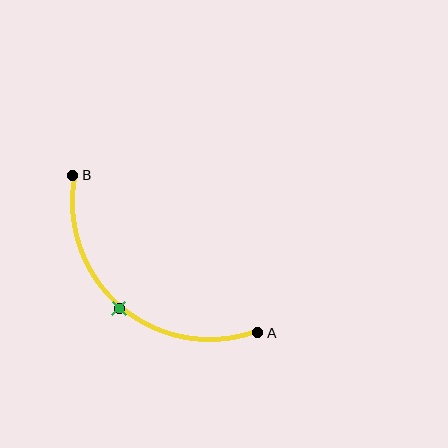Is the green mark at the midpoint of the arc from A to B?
Yes. The green mark lies on the arc at equal arc-length from both A and B — it is the arc midpoint.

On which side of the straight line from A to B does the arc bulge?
The arc bulges below and to the left of the straight line connecting A and B.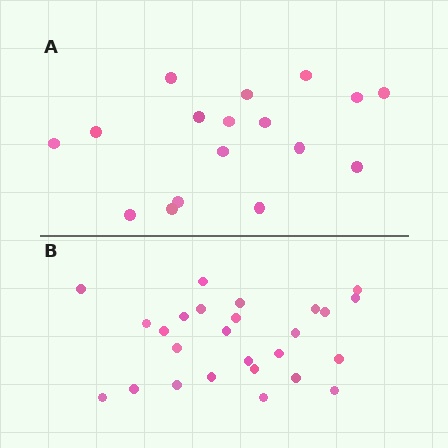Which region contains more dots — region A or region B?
Region B (the bottom region) has more dots.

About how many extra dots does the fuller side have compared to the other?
Region B has roughly 8 or so more dots than region A.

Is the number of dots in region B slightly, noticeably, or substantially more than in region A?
Region B has substantially more. The ratio is roughly 1.5 to 1.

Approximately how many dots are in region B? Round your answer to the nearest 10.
About 30 dots. (The exact count is 26, which rounds to 30.)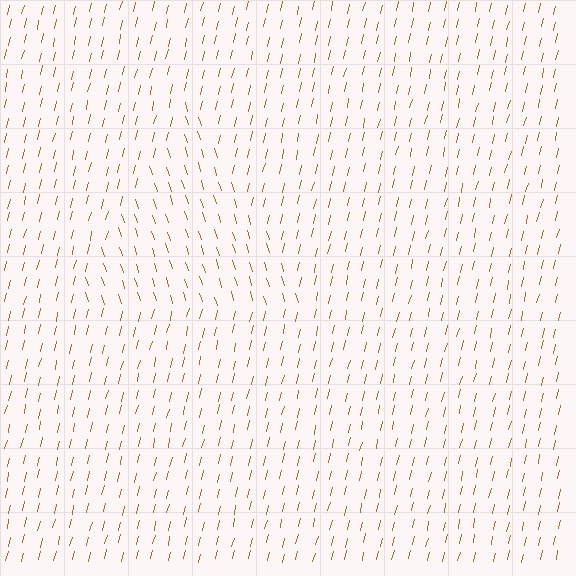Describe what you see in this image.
The image is filled with small brown line segments. A triangle region in the image has lines oriented differently from the surrounding lines, creating a visible texture boundary.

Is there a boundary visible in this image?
Yes, there is a texture boundary formed by a change in line orientation.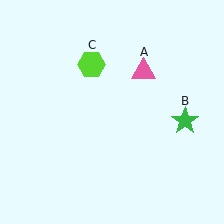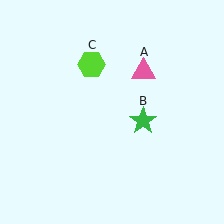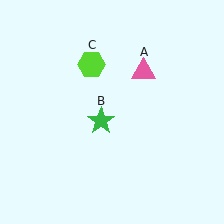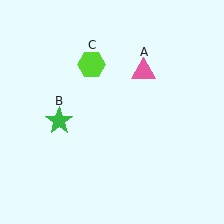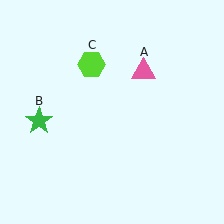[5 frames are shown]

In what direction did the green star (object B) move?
The green star (object B) moved left.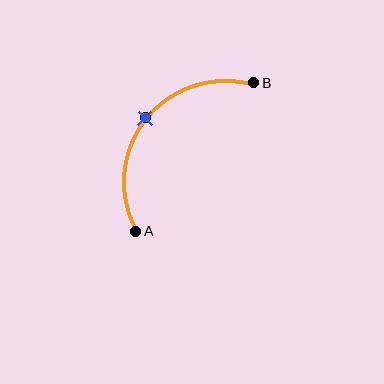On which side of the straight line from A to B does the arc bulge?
The arc bulges above and to the left of the straight line connecting A and B.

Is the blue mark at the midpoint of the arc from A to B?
Yes. The blue mark lies on the arc at equal arc-length from both A and B — it is the arc midpoint.